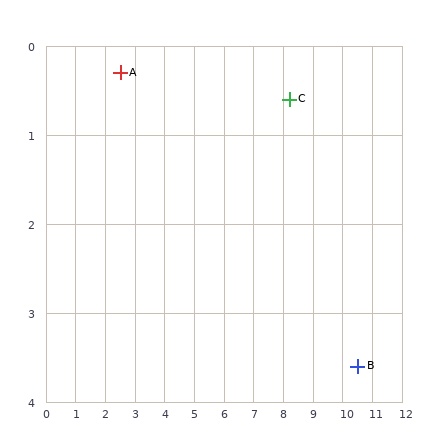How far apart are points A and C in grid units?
Points A and C are about 5.7 grid units apart.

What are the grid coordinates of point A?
Point A is at approximately (2.5, 0.3).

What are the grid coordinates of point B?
Point B is at approximately (10.5, 3.6).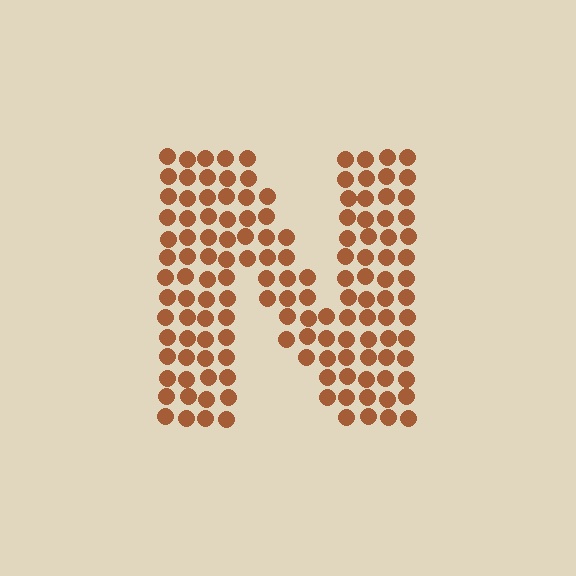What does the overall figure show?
The overall figure shows the letter N.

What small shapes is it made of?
It is made of small circles.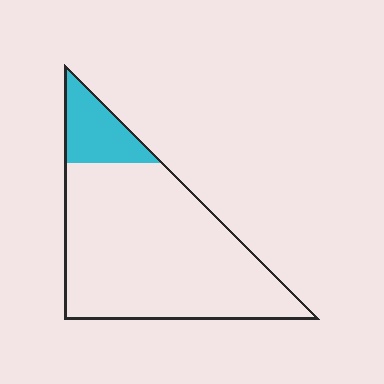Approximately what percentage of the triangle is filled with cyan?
Approximately 15%.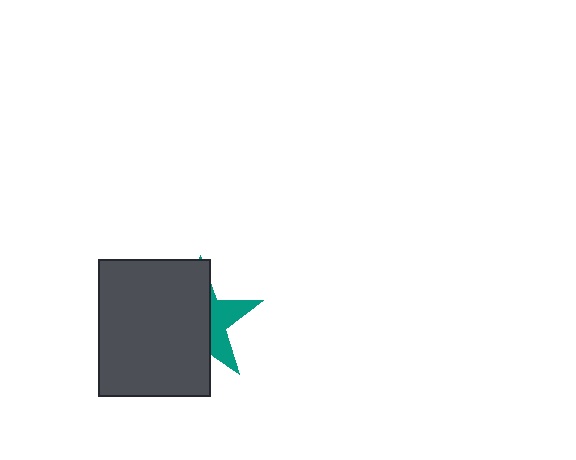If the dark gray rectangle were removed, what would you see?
You would see the complete teal star.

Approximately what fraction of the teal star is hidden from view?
Roughly 67% of the teal star is hidden behind the dark gray rectangle.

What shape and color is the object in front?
The object in front is a dark gray rectangle.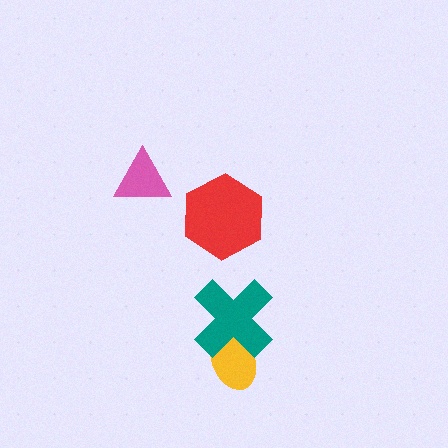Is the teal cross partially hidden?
No, no other shape covers it.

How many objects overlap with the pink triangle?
0 objects overlap with the pink triangle.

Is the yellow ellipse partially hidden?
Yes, it is partially covered by another shape.